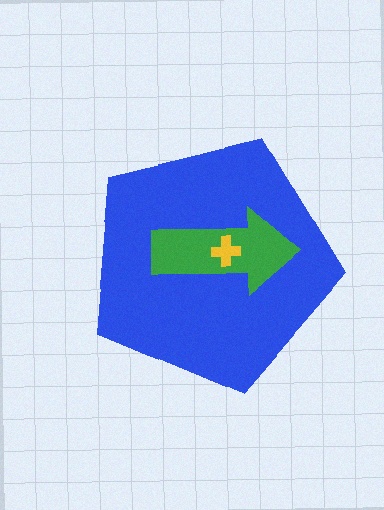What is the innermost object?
The yellow cross.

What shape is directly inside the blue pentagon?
The green arrow.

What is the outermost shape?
The blue pentagon.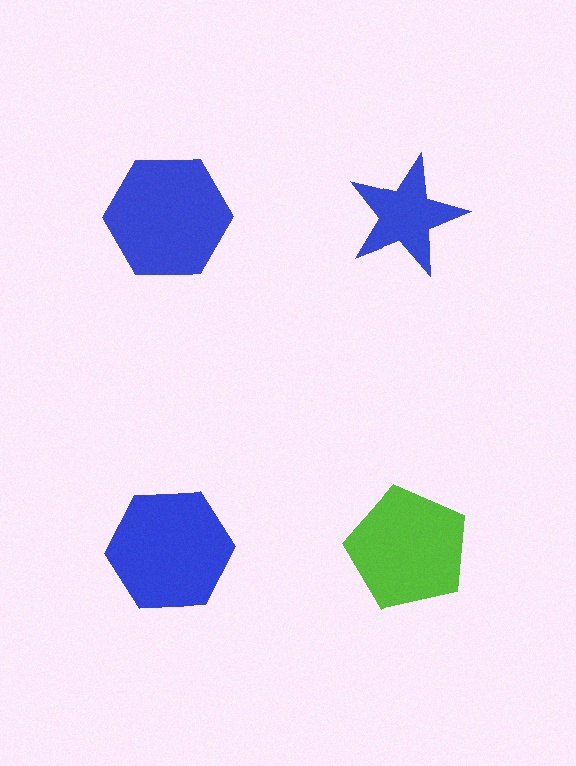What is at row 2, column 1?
A blue hexagon.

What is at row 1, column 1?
A blue hexagon.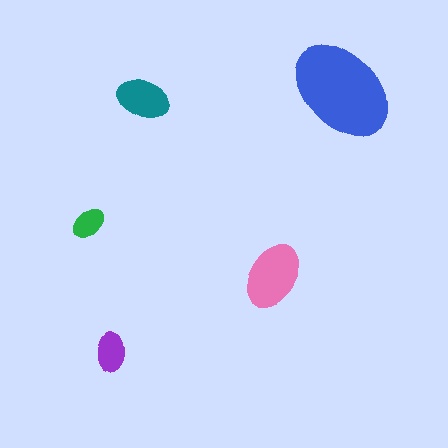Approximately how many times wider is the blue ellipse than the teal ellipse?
About 2 times wider.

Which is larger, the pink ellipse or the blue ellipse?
The blue one.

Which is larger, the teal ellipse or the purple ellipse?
The teal one.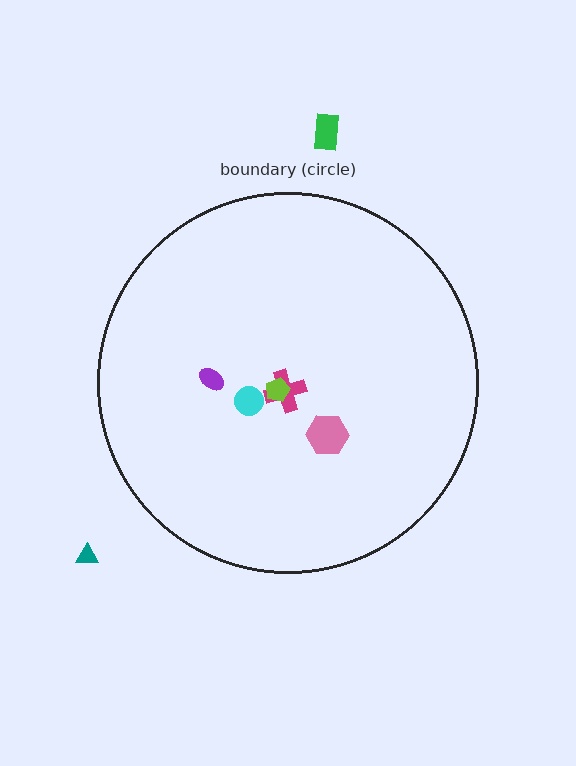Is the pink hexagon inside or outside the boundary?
Inside.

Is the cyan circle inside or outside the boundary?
Inside.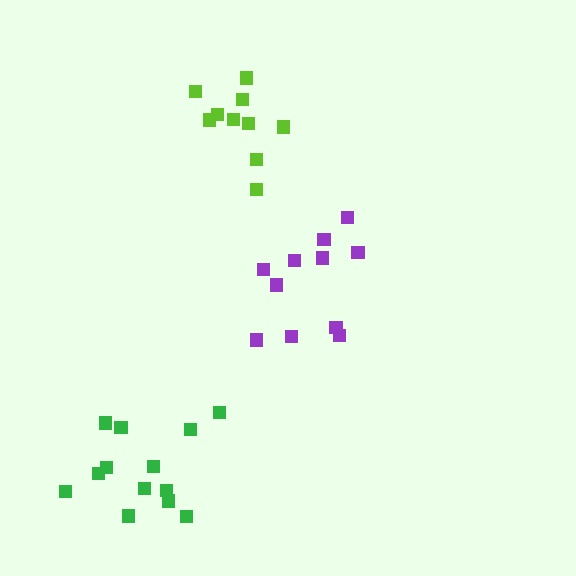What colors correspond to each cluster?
The clusters are colored: lime, purple, green.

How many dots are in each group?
Group 1: 10 dots, Group 2: 11 dots, Group 3: 13 dots (34 total).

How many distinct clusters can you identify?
There are 3 distinct clusters.